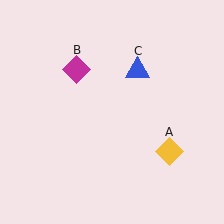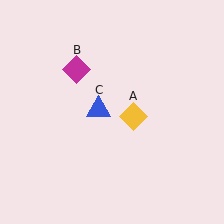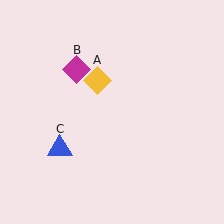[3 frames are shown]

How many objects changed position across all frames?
2 objects changed position: yellow diamond (object A), blue triangle (object C).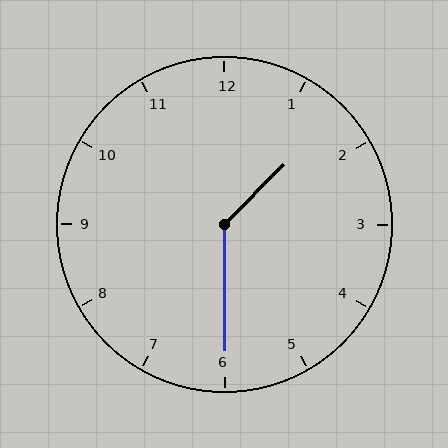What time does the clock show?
1:30.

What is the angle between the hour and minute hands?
Approximately 135 degrees.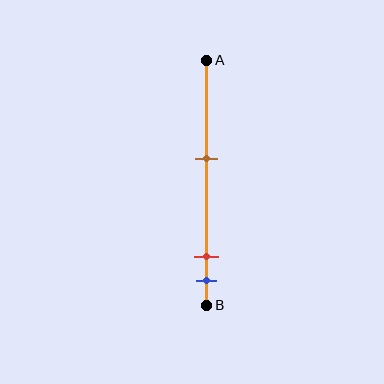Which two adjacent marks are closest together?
The red and blue marks are the closest adjacent pair.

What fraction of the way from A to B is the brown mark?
The brown mark is approximately 40% (0.4) of the way from A to B.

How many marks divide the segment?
There are 3 marks dividing the segment.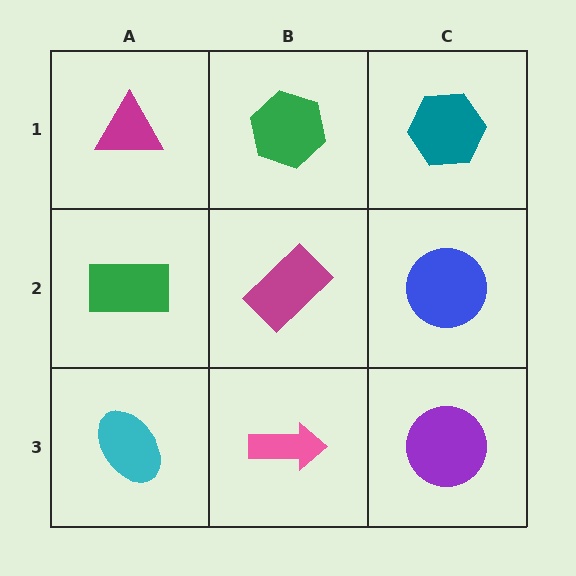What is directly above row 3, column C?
A blue circle.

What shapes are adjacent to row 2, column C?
A teal hexagon (row 1, column C), a purple circle (row 3, column C), a magenta rectangle (row 2, column B).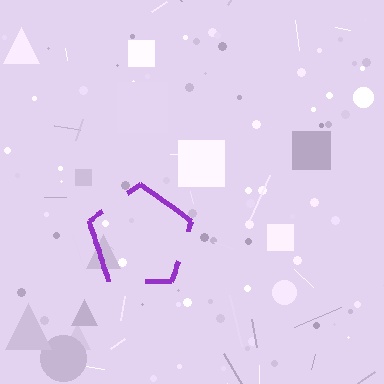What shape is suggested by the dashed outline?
The dashed outline suggests a pentagon.